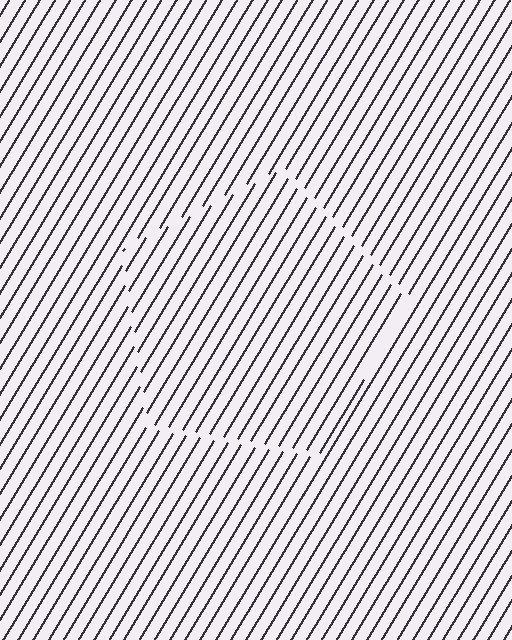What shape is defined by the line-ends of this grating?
An illusory pentagon. The interior of the shape contains the same grating, shifted by half a period — the contour is defined by the phase discontinuity where line-ends from the inner and outer gratings abut.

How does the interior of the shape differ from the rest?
The interior of the shape contains the same grating, shifted by half a period — the contour is defined by the phase discontinuity where line-ends from the inner and outer gratings abut.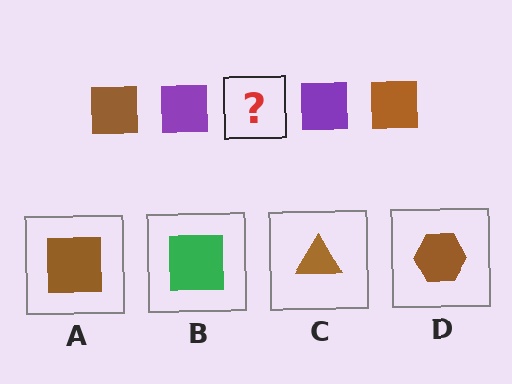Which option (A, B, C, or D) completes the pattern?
A.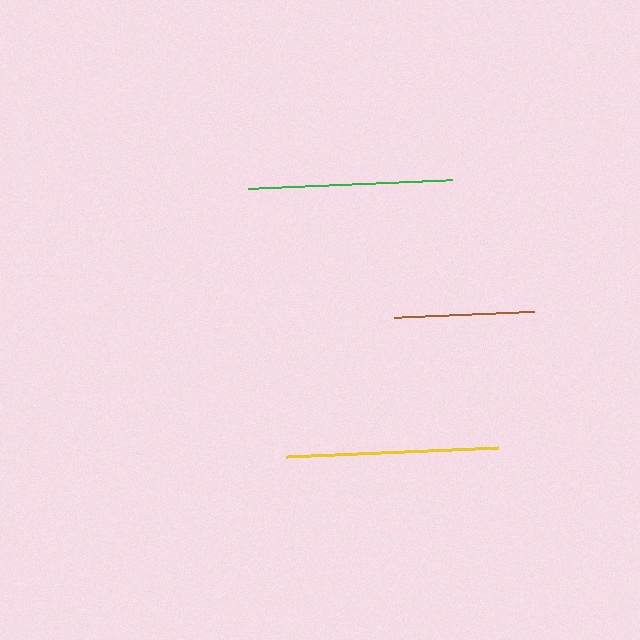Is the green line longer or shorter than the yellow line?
The yellow line is longer than the green line.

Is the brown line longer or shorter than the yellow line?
The yellow line is longer than the brown line.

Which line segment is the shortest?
The brown line is the shortest at approximately 141 pixels.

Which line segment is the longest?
The yellow line is the longest at approximately 211 pixels.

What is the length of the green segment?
The green segment is approximately 204 pixels long.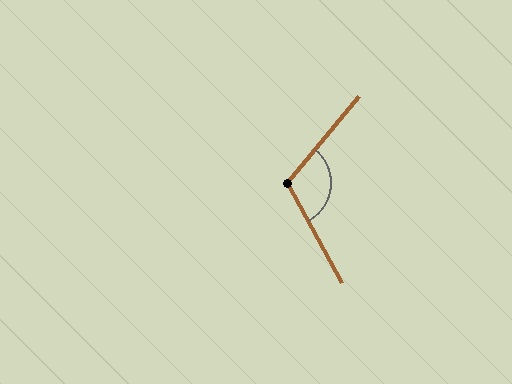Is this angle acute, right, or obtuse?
It is obtuse.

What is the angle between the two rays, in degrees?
Approximately 112 degrees.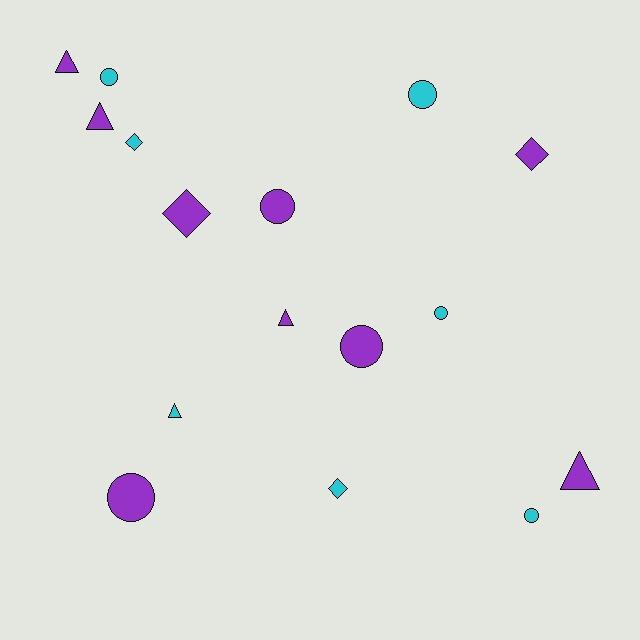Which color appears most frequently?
Purple, with 9 objects.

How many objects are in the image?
There are 16 objects.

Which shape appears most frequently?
Circle, with 7 objects.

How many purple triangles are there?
There are 4 purple triangles.